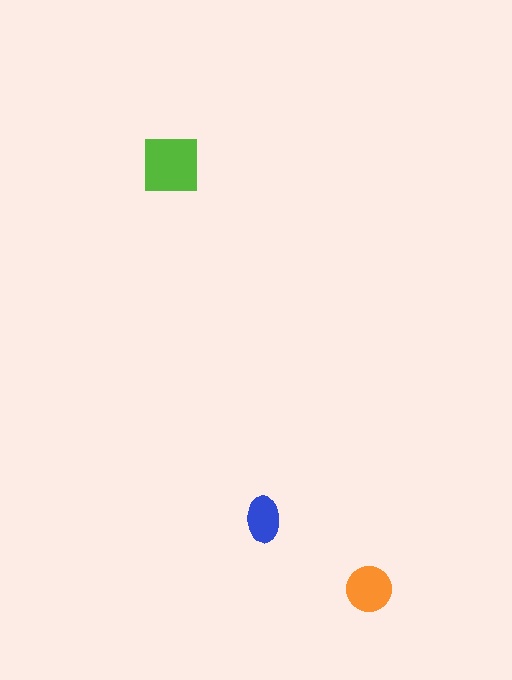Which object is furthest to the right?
The orange circle is rightmost.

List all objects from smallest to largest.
The blue ellipse, the orange circle, the lime square.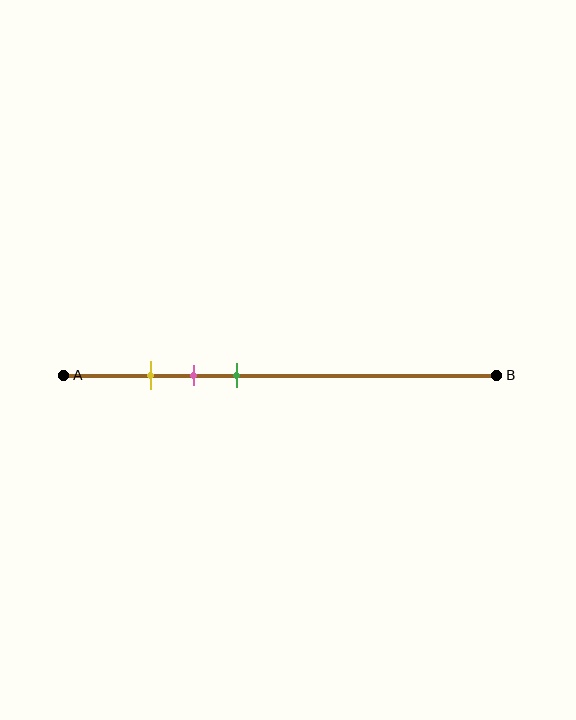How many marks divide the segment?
There are 3 marks dividing the segment.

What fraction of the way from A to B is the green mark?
The green mark is approximately 40% (0.4) of the way from A to B.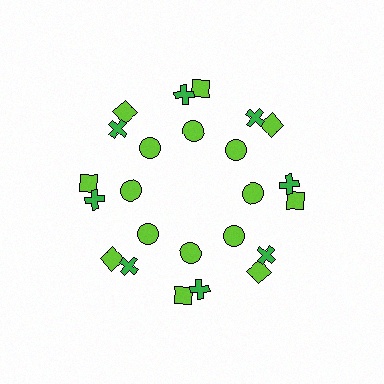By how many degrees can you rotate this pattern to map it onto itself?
The pattern maps onto itself every 45 degrees of rotation.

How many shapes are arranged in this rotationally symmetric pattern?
There are 24 shapes, arranged in 8 groups of 3.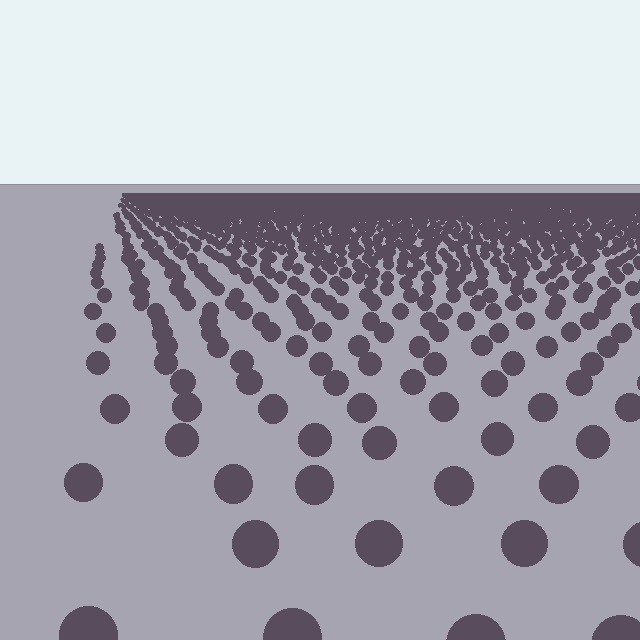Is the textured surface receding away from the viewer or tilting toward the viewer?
The surface is receding away from the viewer. Texture elements get smaller and denser toward the top.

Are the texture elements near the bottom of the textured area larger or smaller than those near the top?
Larger. Near the bottom, elements are closer to the viewer and appear at a bigger on-screen size.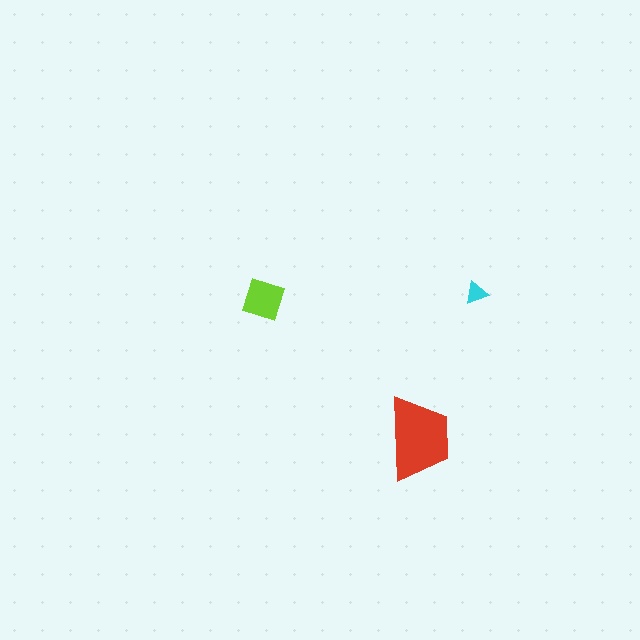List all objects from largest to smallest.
The red trapezoid, the lime diamond, the cyan triangle.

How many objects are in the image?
There are 3 objects in the image.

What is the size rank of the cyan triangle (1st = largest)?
3rd.